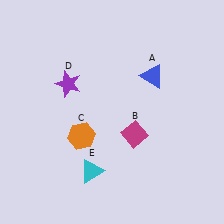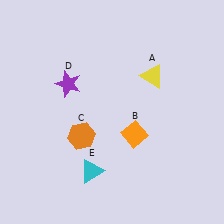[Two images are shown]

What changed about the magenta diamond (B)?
In Image 1, B is magenta. In Image 2, it changed to orange.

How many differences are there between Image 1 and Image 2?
There are 2 differences between the two images.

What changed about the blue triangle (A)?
In Image 1, A is blue. In Image 2, it changed to yellow.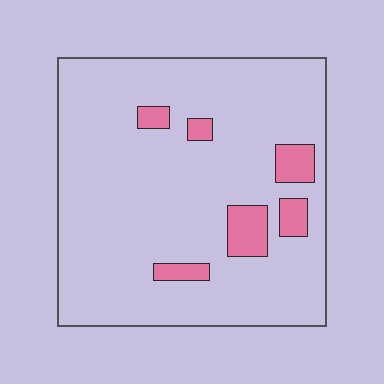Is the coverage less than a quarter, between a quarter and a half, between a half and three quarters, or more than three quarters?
Less than a quarter.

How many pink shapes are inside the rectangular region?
6.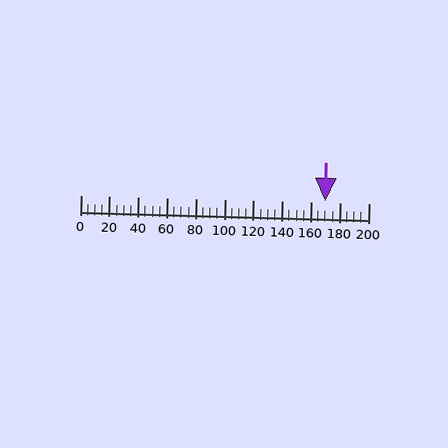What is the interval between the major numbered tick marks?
The major tick marks are spaced 20 units apart.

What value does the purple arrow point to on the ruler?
The purple arrow points to approximately 170.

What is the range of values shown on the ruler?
The ruler shows values from 0 to 200.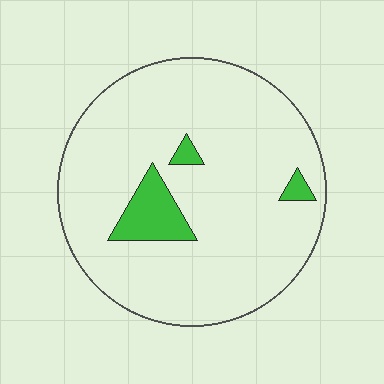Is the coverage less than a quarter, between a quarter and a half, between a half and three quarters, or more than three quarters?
Less than a quarter.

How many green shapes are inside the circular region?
3.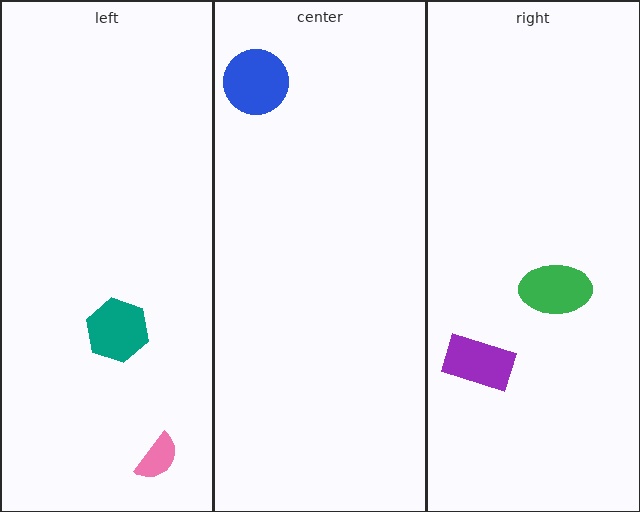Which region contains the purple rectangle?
The right region.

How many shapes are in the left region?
2.